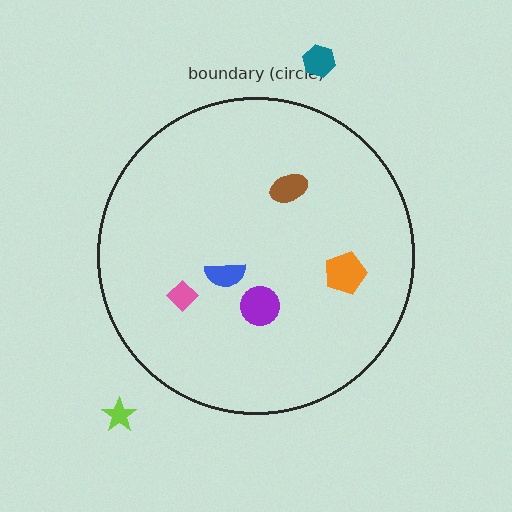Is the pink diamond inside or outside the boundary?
Inside.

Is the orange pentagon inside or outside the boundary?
Inside.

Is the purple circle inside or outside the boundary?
Inside.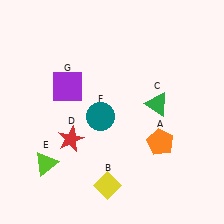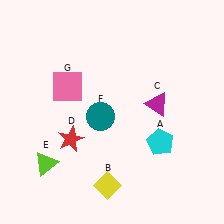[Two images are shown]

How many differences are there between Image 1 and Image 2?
There are 3 differences between the two images.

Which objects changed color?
A changed from orange to cyan. C changed from green to magenta. G changed from purple to pink.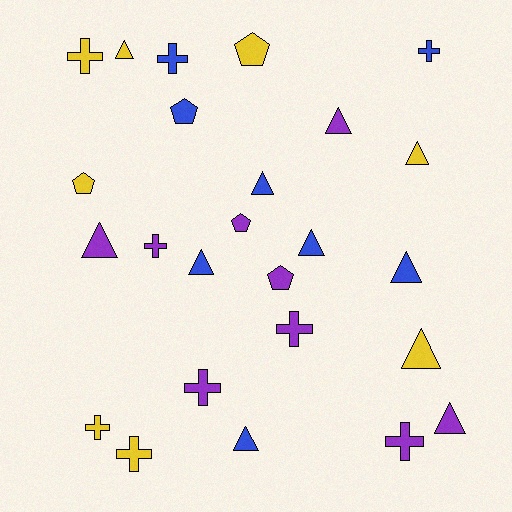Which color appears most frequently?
Purple, with 9 objects.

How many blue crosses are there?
There are 2 blue crosses.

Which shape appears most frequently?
Triangle, with 11 objects.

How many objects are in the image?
There are 25 objects.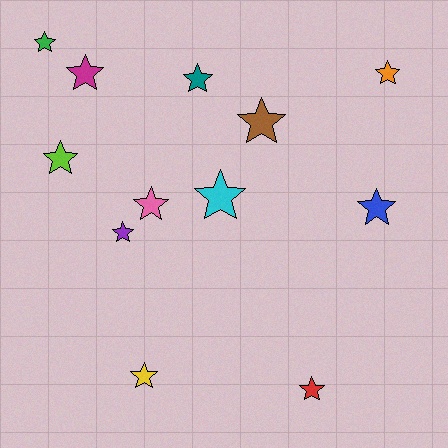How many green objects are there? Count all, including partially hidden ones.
There is 1 green object.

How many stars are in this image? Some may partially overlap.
There are 12 stars.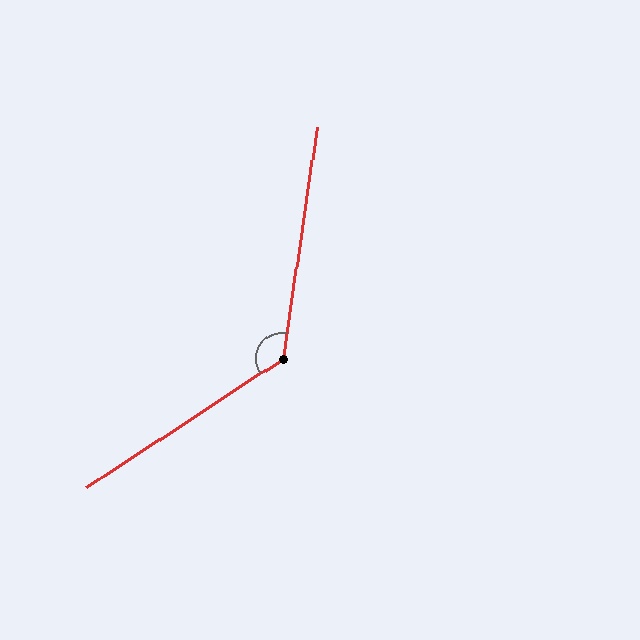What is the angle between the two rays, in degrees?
Approximately 132 degrees.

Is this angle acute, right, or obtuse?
It is obtuse.